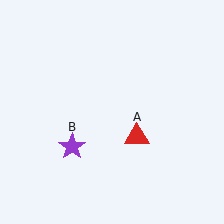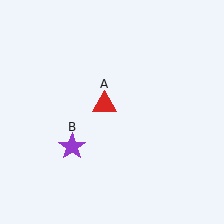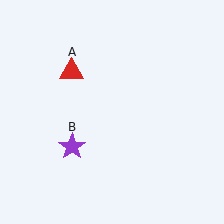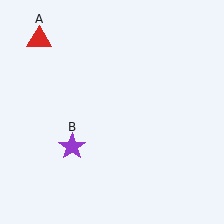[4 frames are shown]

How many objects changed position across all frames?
1 object changed position: red triangle (object A).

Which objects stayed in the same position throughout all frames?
Purple star (object B) remained stationary.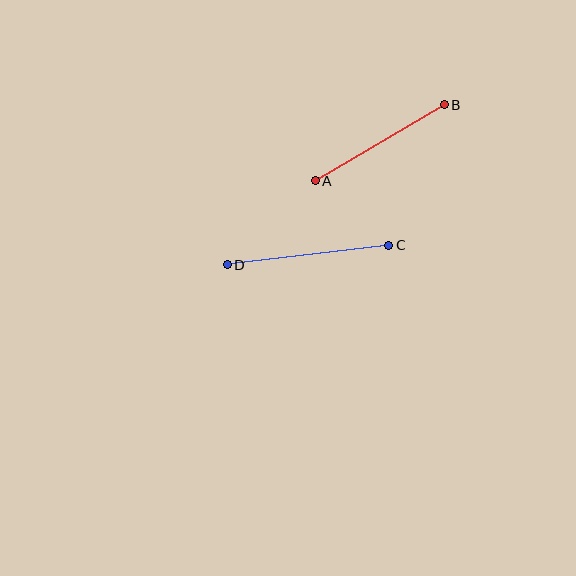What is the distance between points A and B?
The distance is approximately 150 pixels.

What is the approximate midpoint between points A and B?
The midpoint is at approximately (380, 143) pixels.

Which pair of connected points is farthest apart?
Points C and D are farthest apart.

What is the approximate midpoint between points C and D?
The midpoint is at approximately (308, 255) pixels.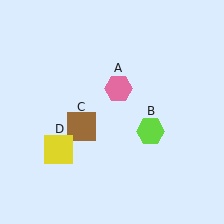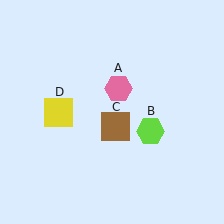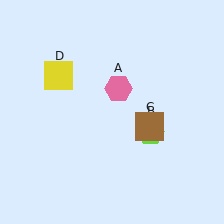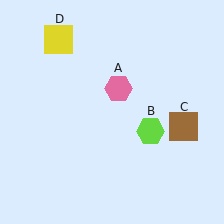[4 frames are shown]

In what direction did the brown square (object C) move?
The brown square (object C) moved right.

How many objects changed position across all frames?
2 objects changed position: brown square (object C), yellow square (object D).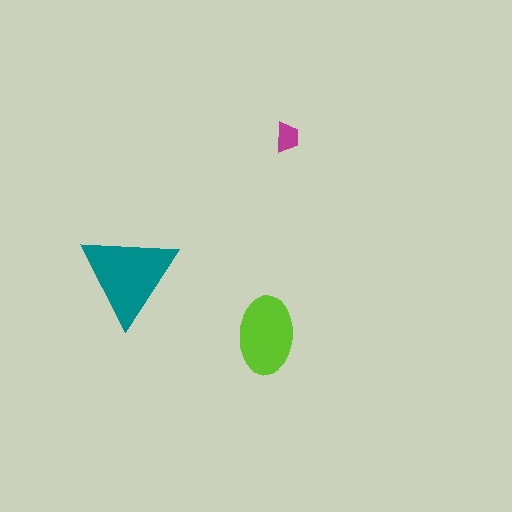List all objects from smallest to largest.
The magenta trapezoid, the lime ellipse, the teal triangle.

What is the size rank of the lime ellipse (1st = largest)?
2nd.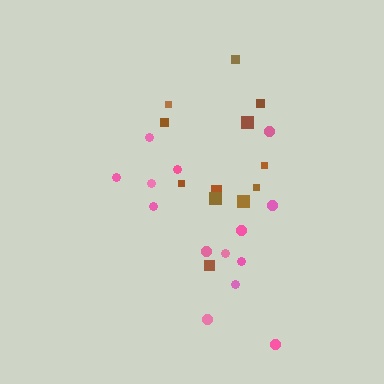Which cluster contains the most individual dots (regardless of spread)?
Pink (14).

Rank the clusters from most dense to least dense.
brown, pink.